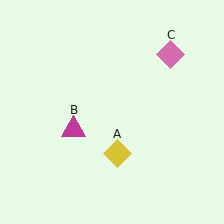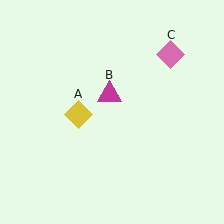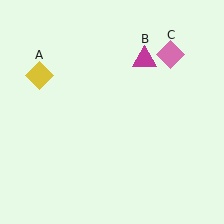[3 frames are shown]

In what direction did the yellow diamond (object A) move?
The yellow diamond (object A) moved up and to the left.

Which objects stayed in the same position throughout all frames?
Pink diamond (object C) remained stationary.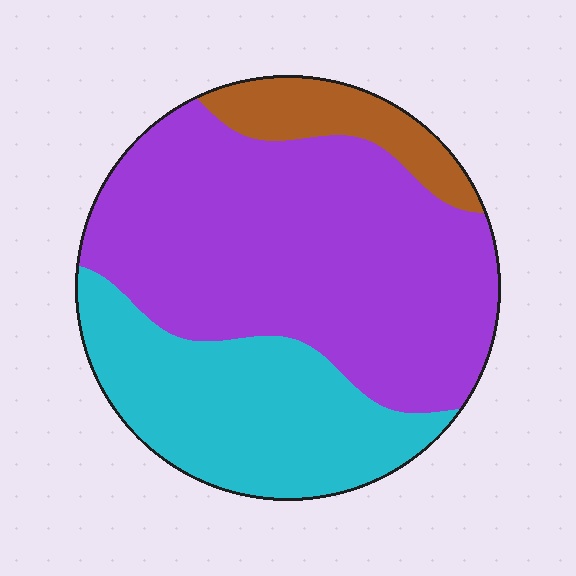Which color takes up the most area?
Purple, at roughly 60%.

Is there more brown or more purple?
Purple.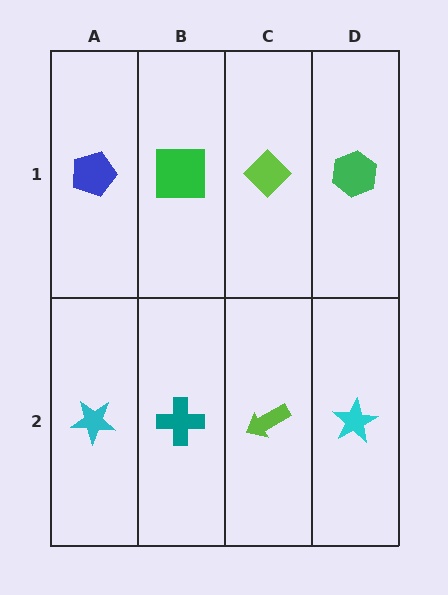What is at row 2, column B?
A teal cross.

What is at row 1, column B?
A green square.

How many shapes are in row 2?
4 shapes.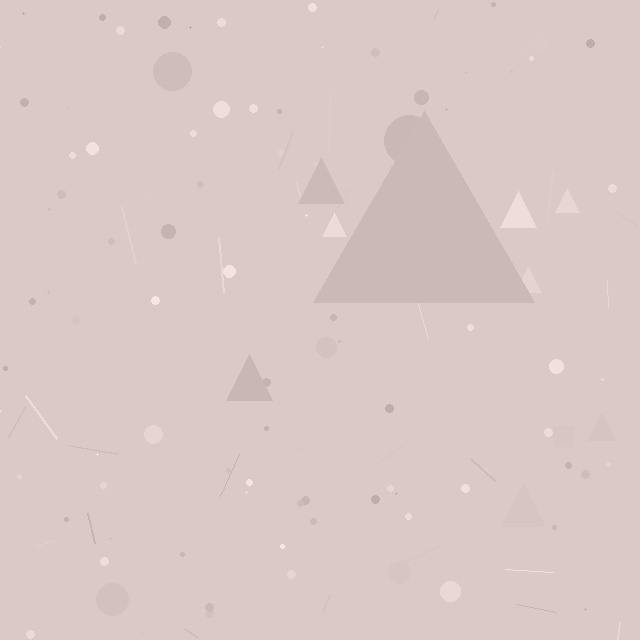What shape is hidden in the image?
A triangle is hidden in the image.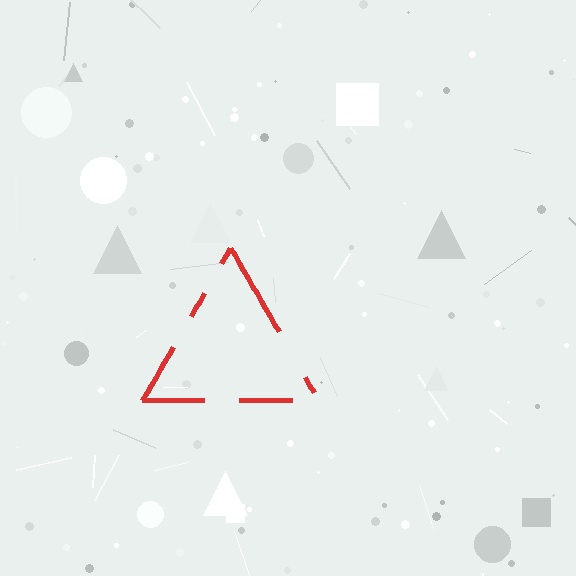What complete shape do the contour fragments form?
The contour fragments form a triangle.